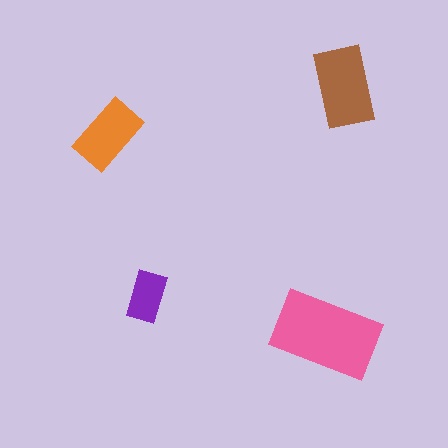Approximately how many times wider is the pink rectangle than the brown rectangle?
About 1.5 times wider.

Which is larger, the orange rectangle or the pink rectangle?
The pink one.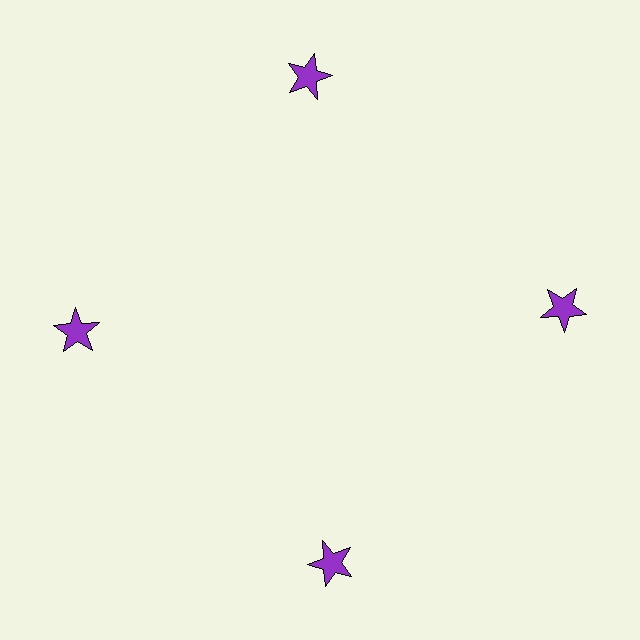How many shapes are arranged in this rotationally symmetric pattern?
There are 4 shapes, arranged in 4 groups of 1.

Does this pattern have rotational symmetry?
Yes, this pattern has 4-fold rotational symmetry. It looks the same after rotating 90 degrees around the center.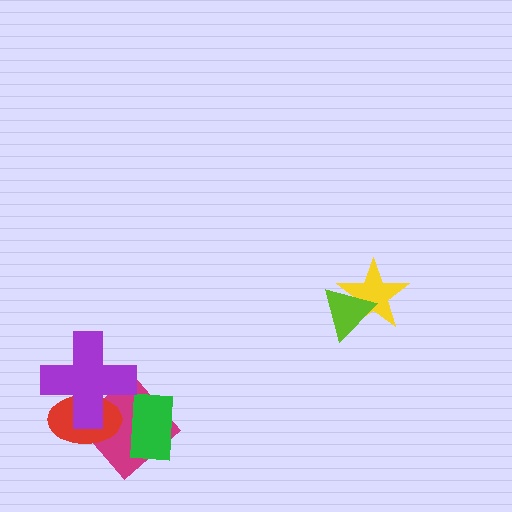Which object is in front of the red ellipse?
The purple cross is in front of the red ellipse.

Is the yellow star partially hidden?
Yes, it is partially covered by another shape.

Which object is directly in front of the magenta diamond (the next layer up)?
The red ellipse is directly in front of the magenta diamond.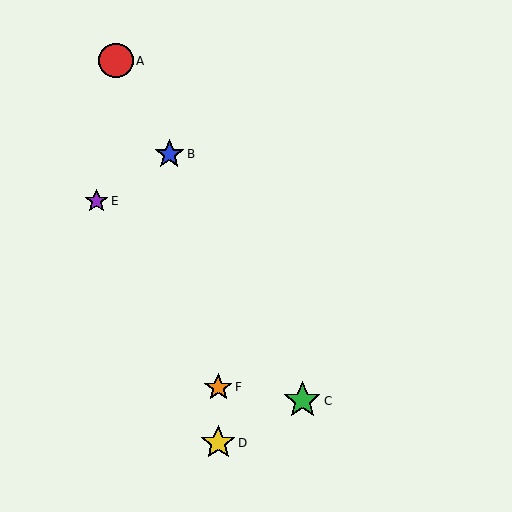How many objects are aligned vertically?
2 objects (D, F) are aligned vertically.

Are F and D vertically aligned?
Yes, both are at x≈218.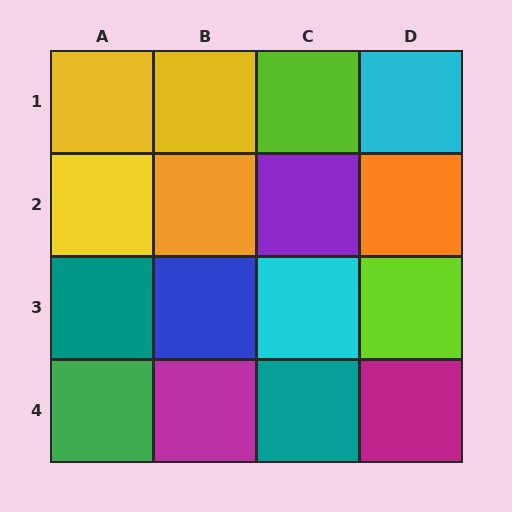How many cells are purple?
1 cell is purple.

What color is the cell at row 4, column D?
Magenta.